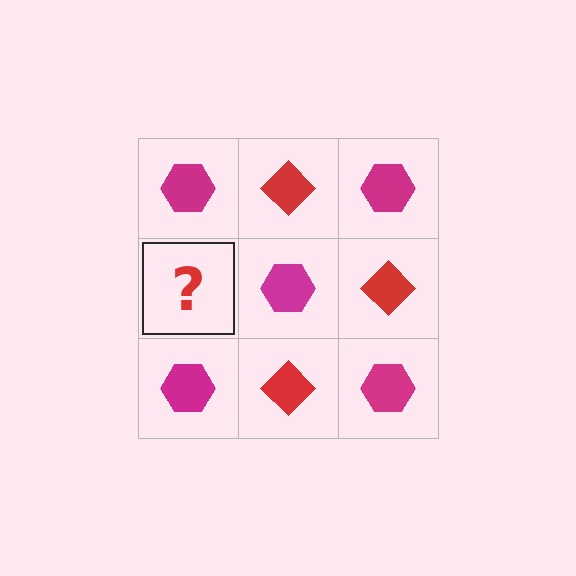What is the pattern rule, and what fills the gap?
The rule is that it alternates magenta hexagon and red diamond in a checkerboard pattern. The gap should be filled with a red diamond.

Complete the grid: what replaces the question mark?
The question mark should be replaced with a red diamond.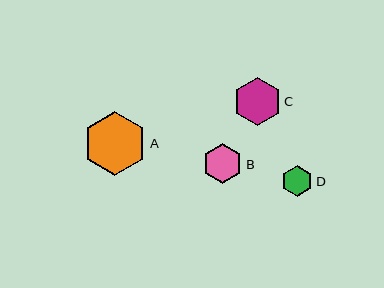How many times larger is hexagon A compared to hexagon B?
Hexagon A is approximately 1.6 times the size of hexagon B.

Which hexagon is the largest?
Hexagon A is the largest with a size of approximately 63 pixels.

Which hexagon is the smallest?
Hexagon D is the smallest with a size of approximately 31 pixels.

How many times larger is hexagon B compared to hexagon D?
Hexagon B is approximately 1.3 times the size of hexagon D.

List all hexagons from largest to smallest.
From largest to smallest: A, C, B, D.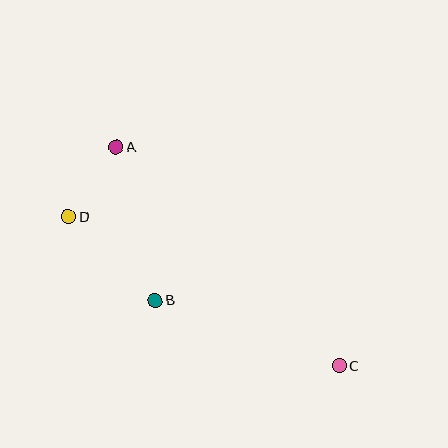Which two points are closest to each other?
Points A and D are closest to each other.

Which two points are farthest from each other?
Points A and C are farthest from each other.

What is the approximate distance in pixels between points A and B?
The distance between A and B is approximately 159 pixels.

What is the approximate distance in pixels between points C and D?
The distance between C and D is approximately 309 pixels.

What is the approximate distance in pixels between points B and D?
The distance between B and D is approximately 121 pixels.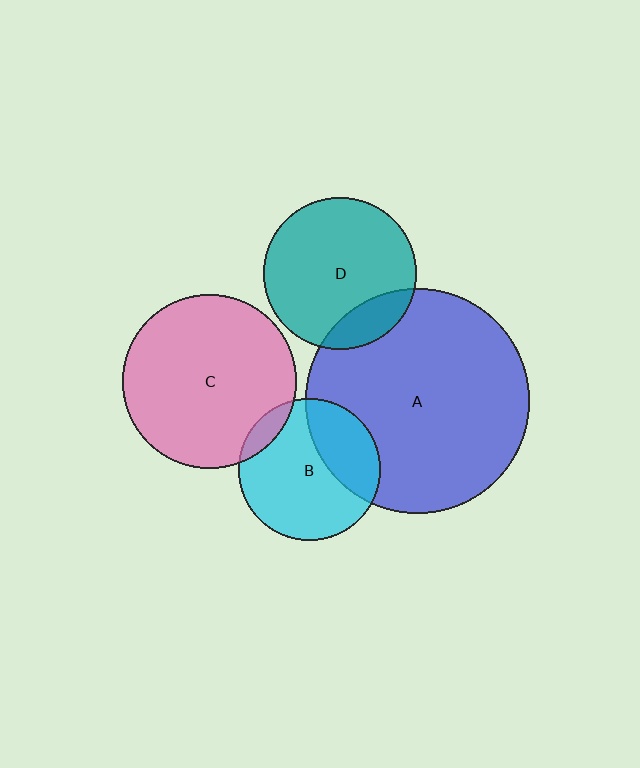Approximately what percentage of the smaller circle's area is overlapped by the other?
Approximately 15%.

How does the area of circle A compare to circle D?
Approximately 2.2 times.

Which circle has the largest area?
Circle A (blue).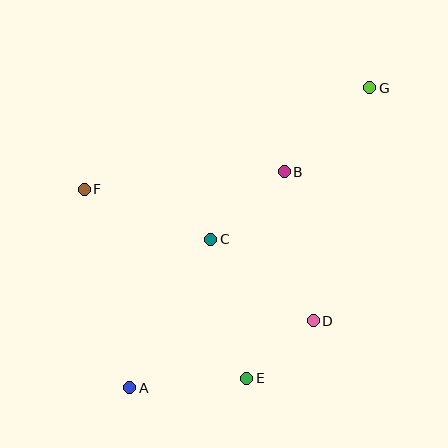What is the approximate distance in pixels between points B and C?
The distance between B and C is approximately 100 pixels.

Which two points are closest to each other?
Points D and E are closest to each other.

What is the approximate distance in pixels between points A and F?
The distance between A and F is approximately 204 pixels.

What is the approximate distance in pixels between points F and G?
The distance between F and G is approximately 303 pixels.